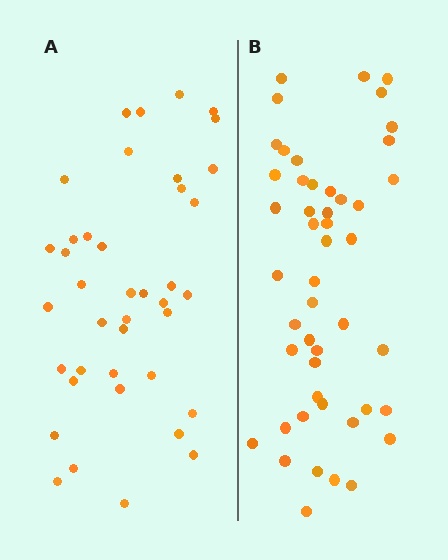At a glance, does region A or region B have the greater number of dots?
Region B (the right region) has more dots.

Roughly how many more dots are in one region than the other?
Region B has roughly 8 or so more dots than region A.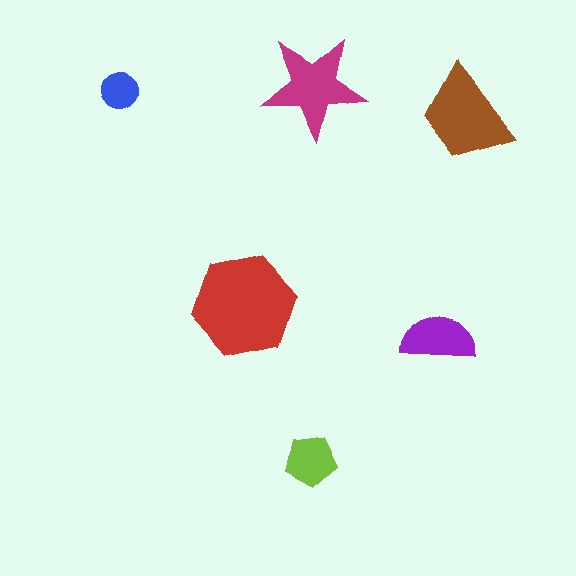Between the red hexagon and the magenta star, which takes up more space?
The red hexagon.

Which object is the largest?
The red hexagon.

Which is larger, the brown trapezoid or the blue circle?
The brown trapezoid.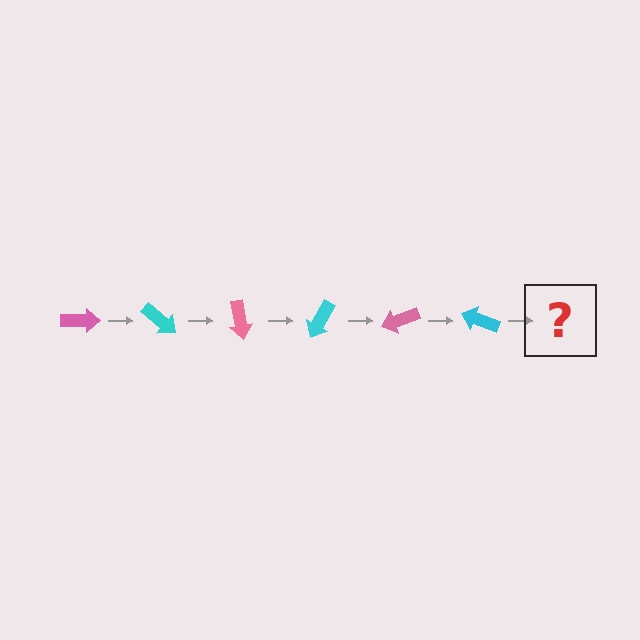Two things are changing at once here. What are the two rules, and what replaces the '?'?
The two rules are that it rotates 40 degrees each step and the color cycles through pink and cyan. The '?' should be a pink arrow, rotated 240 degrees from the start.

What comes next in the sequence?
The next element should be a pink arrow, rotated 240 degrees from the start.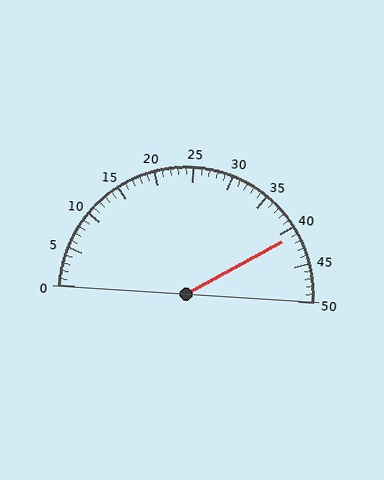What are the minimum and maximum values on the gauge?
The gauge ranges from 0 to 50.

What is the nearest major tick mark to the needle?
The nearest major tick mark is 40.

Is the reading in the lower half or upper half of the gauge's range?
The reading is in the upper half of the range (0 to 50).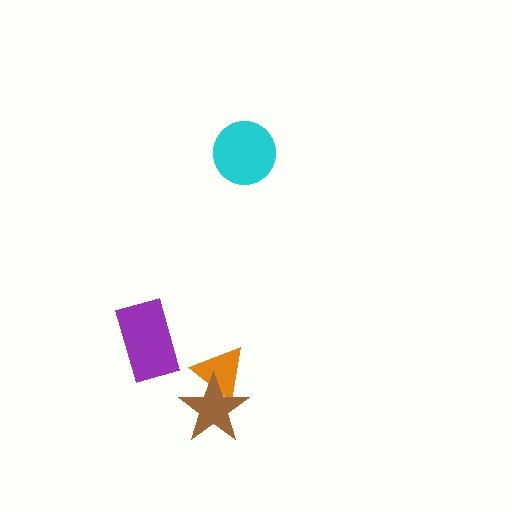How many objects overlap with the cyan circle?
0 objects overlap with the cyan circle.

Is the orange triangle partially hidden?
Yes, it is partially covered by another shape.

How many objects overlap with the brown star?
1 object overlaps with the brown star.